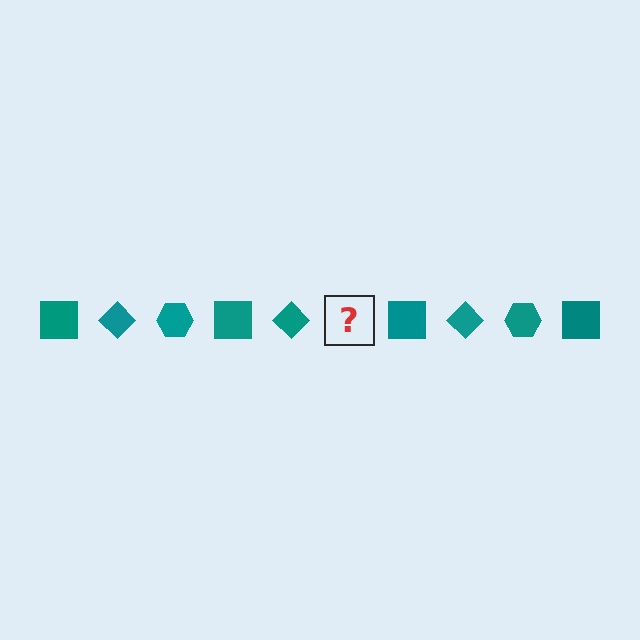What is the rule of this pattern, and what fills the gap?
The rule is that the pattern cycles through square, diamond, hexagon shapes in teal. The gap should be filled with a teal hexagon.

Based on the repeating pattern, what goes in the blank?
The blank should be a teal hexagon.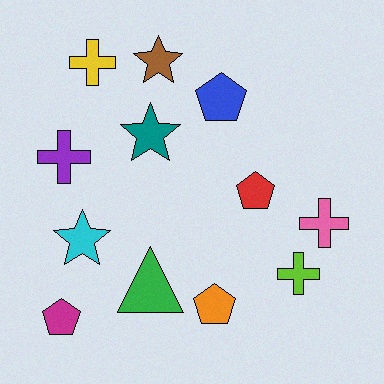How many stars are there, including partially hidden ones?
There are 3 stars.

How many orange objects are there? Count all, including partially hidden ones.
There is 1 orange object.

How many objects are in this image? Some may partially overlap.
There are 12 objects.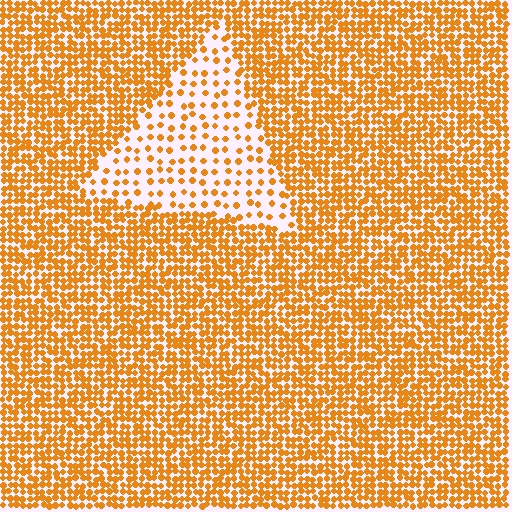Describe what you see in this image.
The image contains small orange elements arranged at two different densities. A triangle-shaped region is visible where the elements are less densely packed than the surrounding area.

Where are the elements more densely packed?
The elements are more densely packed outside the triangle boundary.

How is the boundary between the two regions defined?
The boundary is defined by a change in element density (approximately 2.8x ratio). All elements are the same color, size, and shape.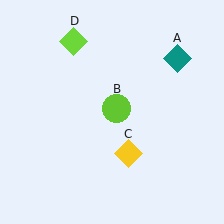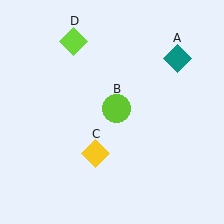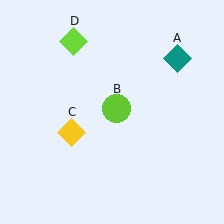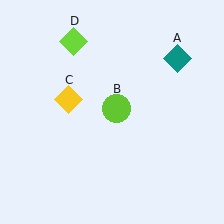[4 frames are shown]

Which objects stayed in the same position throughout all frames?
Teal diamond (object A) and lime circle (object B) and lime diamond (object D) remained stationary.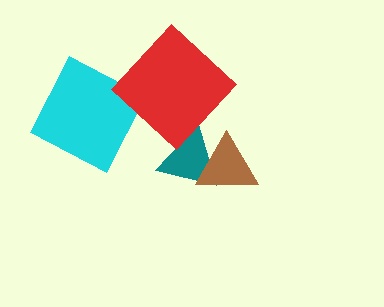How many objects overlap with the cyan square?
0 objects overlap with the cyan square.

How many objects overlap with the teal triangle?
1 object overlaps with the teal triangle.